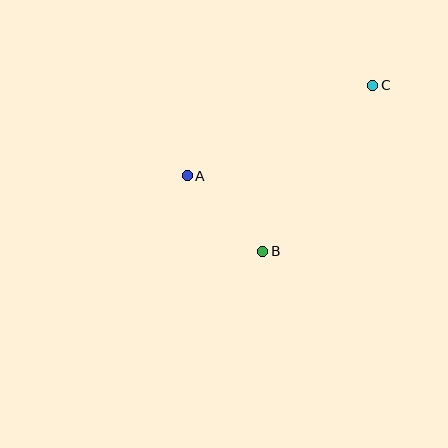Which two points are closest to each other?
Points A and B are closest to each other.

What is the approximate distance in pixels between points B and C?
The distance between B and C is approximately 199 pixels.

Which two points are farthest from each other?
Points A and C are farthest from each other.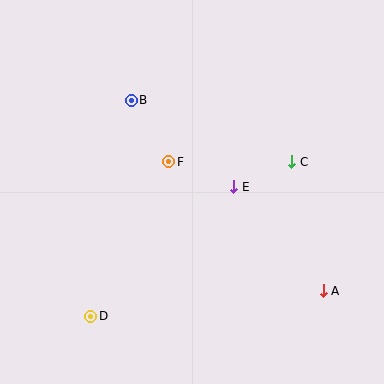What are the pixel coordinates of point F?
Point F is at (169, 162).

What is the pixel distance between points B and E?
The distance between B and E is 134 pixels.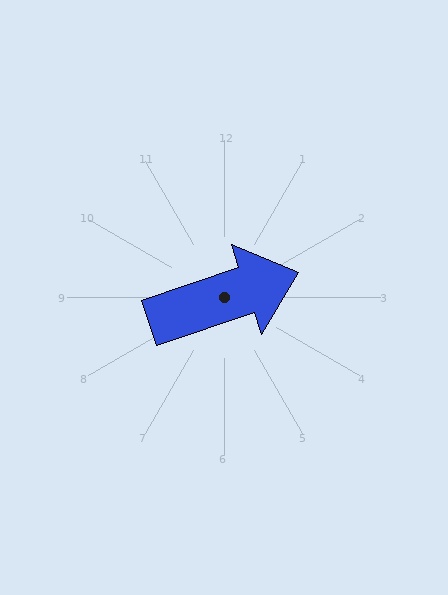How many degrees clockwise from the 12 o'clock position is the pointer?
Approximately 71 degrees.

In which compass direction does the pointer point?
East.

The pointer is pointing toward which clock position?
Roughly 2 o'clock.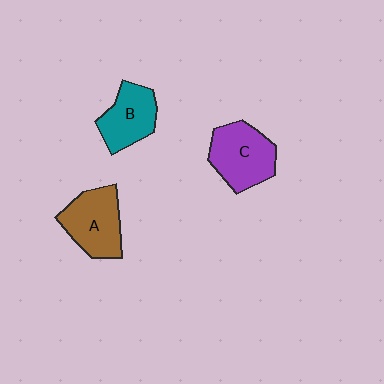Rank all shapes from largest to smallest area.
From largest to smallest: C (purple), A (brown), B (teal).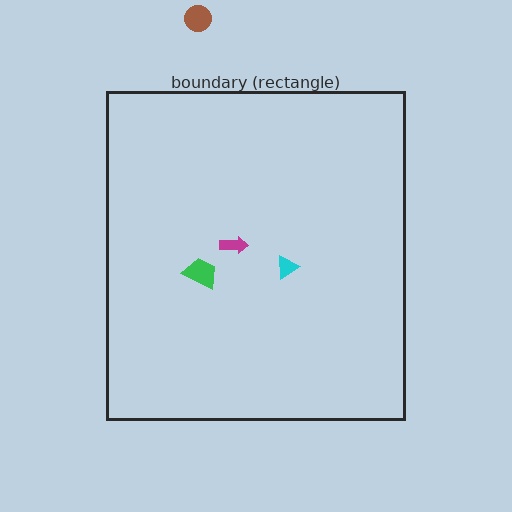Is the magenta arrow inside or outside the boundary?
Inside.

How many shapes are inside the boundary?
3 inside, 1 outside.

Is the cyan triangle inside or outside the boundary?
Inside.